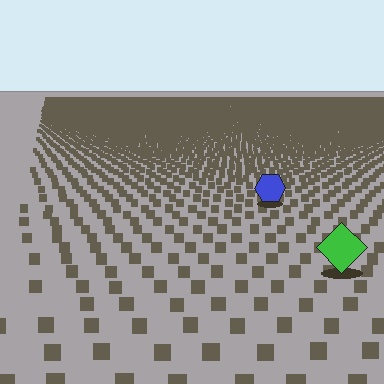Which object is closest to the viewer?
The green diamond is closest. The texture marks near it are larger and more spread out.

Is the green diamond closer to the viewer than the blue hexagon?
Yes. The green diamond is closer — you can tell from the texture gradient: the ground texture is coarser near it.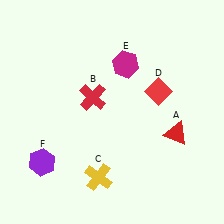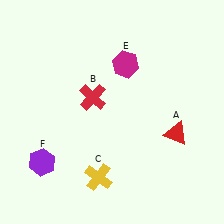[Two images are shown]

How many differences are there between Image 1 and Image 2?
There is 1 difference between the two images.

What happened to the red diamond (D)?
The red diamond (D) was removed in Image 2. It was in the top-right area of Image 1.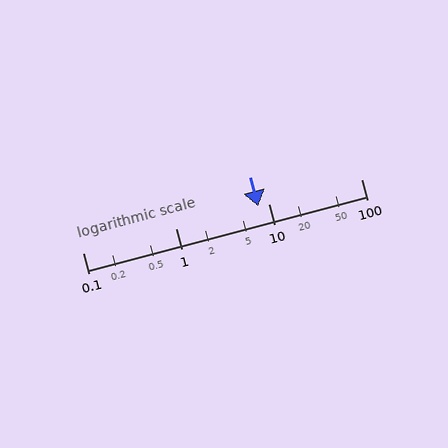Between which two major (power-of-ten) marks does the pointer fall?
The pointer is between 1 and 10.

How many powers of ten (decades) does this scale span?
The scale spans 3 decades, from 0.1 to 100.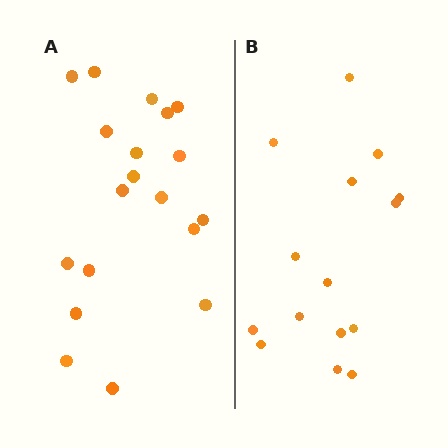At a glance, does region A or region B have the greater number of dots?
Region A (the left region) has more dots.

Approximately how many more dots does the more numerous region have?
Region A has about 4 more dots than region B.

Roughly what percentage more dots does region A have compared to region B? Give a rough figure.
About 25% more.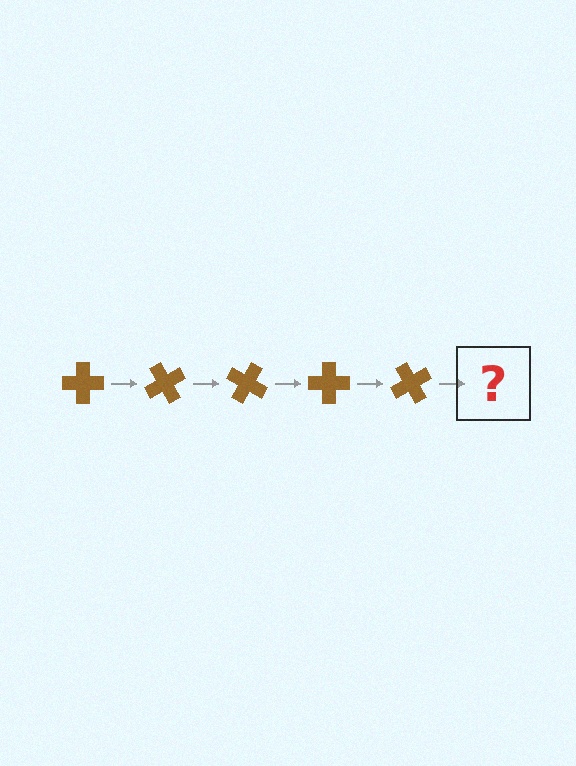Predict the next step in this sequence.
The next step is a brown cross rotated 300 degrees.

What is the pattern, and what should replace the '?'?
The pattern is that the cross rotates 60 degrees each step. The '?' should be a brown cross rotated 300 degrees.